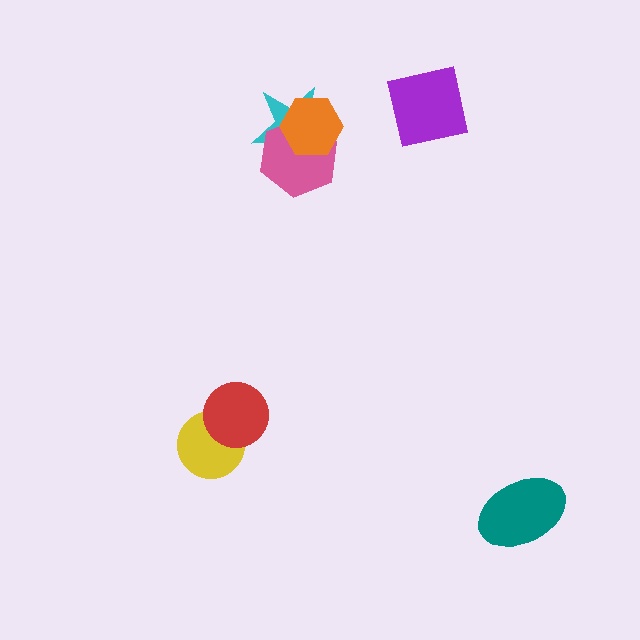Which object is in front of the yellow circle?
The red circle is in front of the yellow circle.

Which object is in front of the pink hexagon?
The orange hexagon is in front of the pink hexagon.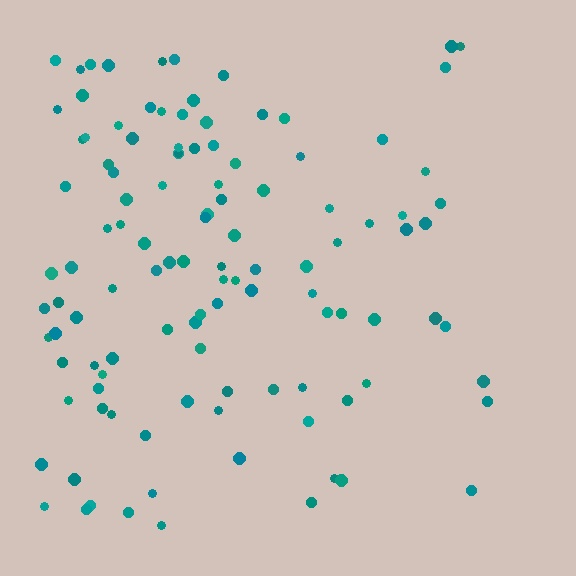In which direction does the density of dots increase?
From right to left, with the left side densest.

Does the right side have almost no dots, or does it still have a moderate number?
Still a moderate number, just noticeably fewer than the left.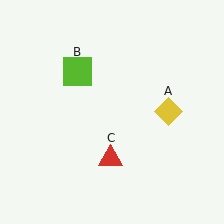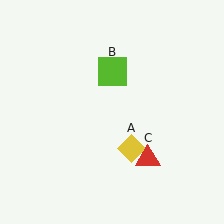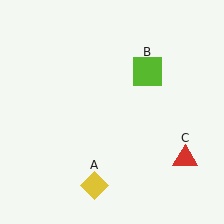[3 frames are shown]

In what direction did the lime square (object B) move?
The lime square (object B) moved right.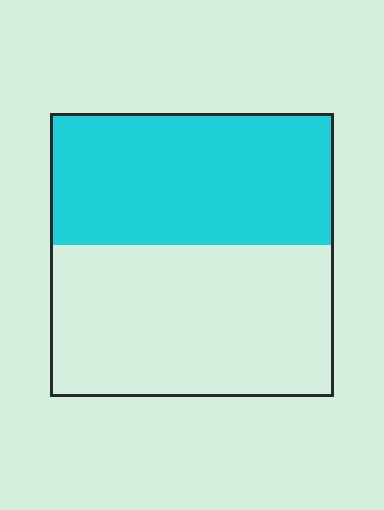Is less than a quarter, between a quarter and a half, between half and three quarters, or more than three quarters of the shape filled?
Between a quarter and a half.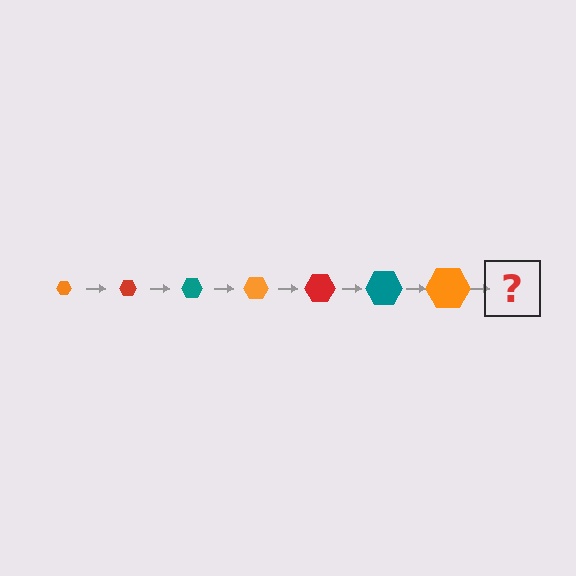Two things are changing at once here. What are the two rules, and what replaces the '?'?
The two rules are that the hexagon grows larger each step and the color cycles through orange, red, and teal. The '?' should be a red hexagon, larger than the previous one.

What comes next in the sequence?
The next element should be a red hexagon, larger than the previous one.